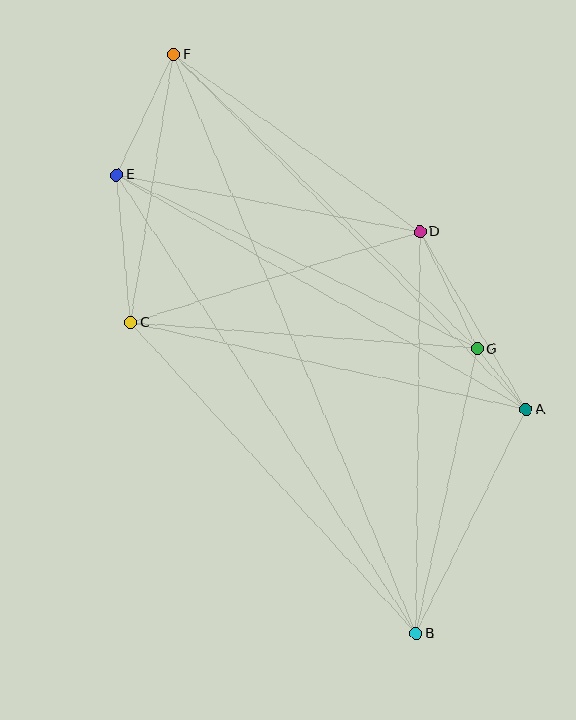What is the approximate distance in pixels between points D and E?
The distance between D and E is approximately 309 pixels.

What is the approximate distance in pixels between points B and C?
The distance between B and C is approximately 422 pixels.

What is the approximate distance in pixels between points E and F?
The distance between E and F is approximately 133 pixels.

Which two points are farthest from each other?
Points B and F are farthest from each other.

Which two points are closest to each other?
Points A and G are closest to each other.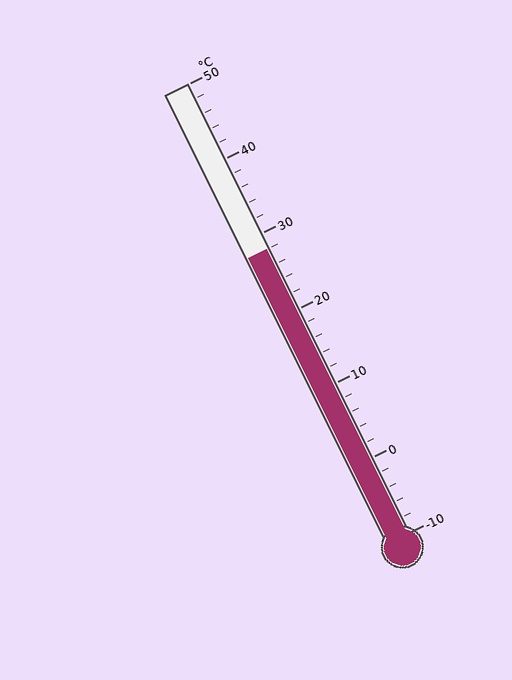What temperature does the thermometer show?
The thermometer shows approximately 28°C.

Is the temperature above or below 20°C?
The temperature is above 20°C.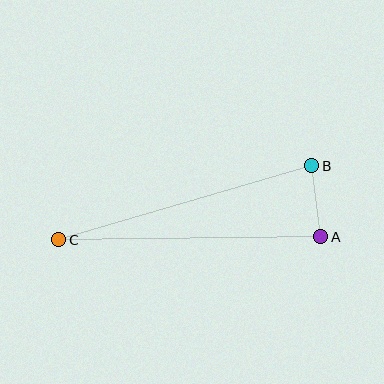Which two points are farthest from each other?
Points B and C are farthest from each other.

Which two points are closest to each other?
Points A and B are closest to each other.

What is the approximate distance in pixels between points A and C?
The distance between A and C is approximately 262 pixels.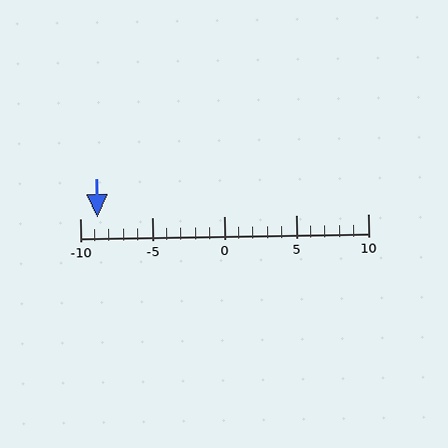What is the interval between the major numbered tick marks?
The major tick marks are spaced 5 units apart.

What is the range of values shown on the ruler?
The ruler shows values from -10 to 10.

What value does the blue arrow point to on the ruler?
The blue arrow points to approximately -9.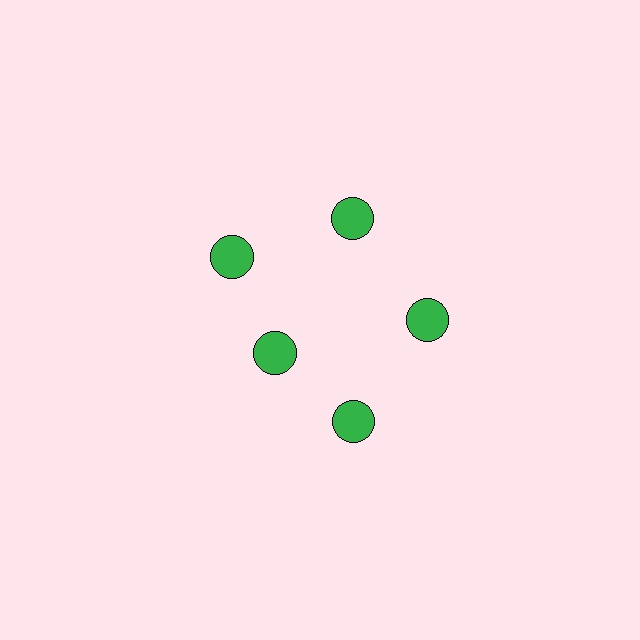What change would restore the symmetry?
The symmetry would be restored by moving it outward, back onto the ring so that all 5 circles sit at equal angles and equal distance from the center.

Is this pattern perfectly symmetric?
No. The 5 green circles are arranged in a ring, but one element near the 8 o'clock position is pulled inward toward the center, breaking the 5-fold rotational symmetry.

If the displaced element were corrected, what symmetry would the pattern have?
It would have 5-fold rotational symmetry — the pattern would map onto itself every 72 degrees.